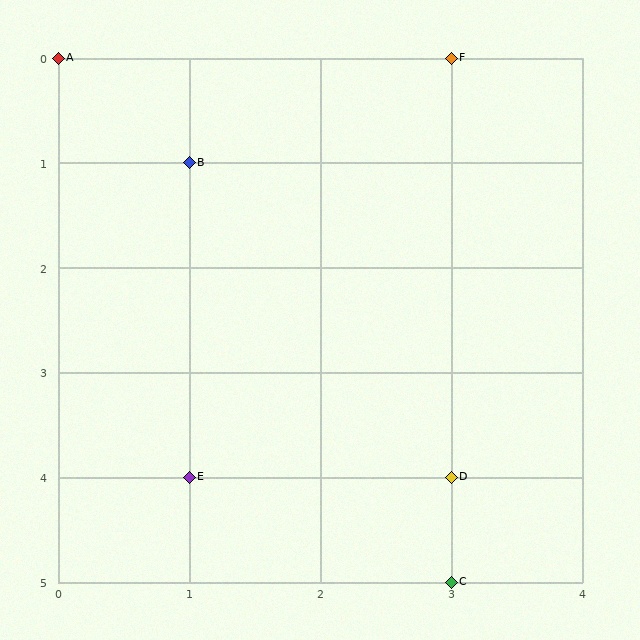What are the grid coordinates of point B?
Point B is at grid coordinates (1, 1).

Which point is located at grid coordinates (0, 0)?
Point A is at (0, 0).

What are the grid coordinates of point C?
Point C is at grid coordinates (3, 5).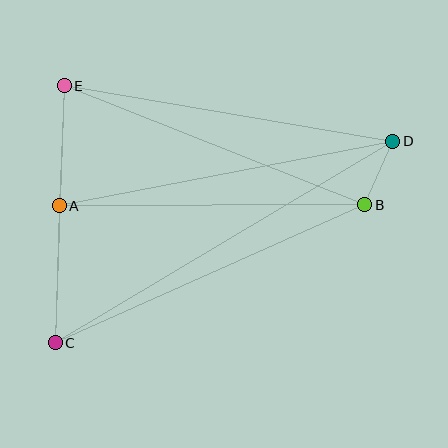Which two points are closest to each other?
Points B and D are closest to each other.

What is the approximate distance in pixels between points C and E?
The distance between C and E is approximately 257 pixels.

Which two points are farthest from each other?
Points C and D are farthest from each other.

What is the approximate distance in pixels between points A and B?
The distance between A and B is approximately 306 pixels.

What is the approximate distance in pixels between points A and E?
The distance between A and E is approximately 120 pixels.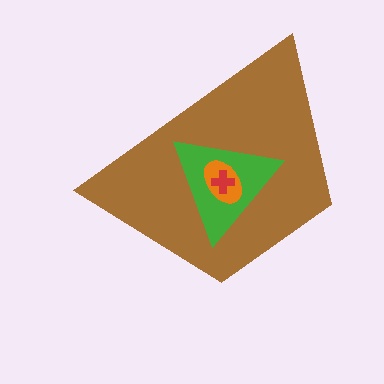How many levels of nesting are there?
4.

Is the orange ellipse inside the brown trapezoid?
Yes.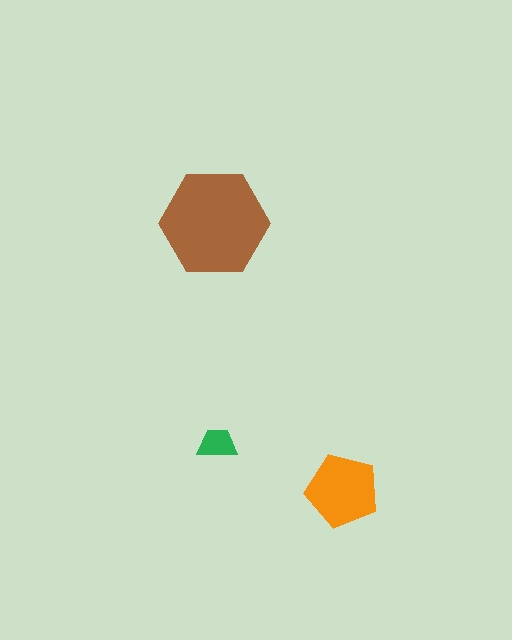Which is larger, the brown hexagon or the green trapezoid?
The brown hexagon.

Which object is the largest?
The brown hexagon.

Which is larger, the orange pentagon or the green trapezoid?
The orange pentagon.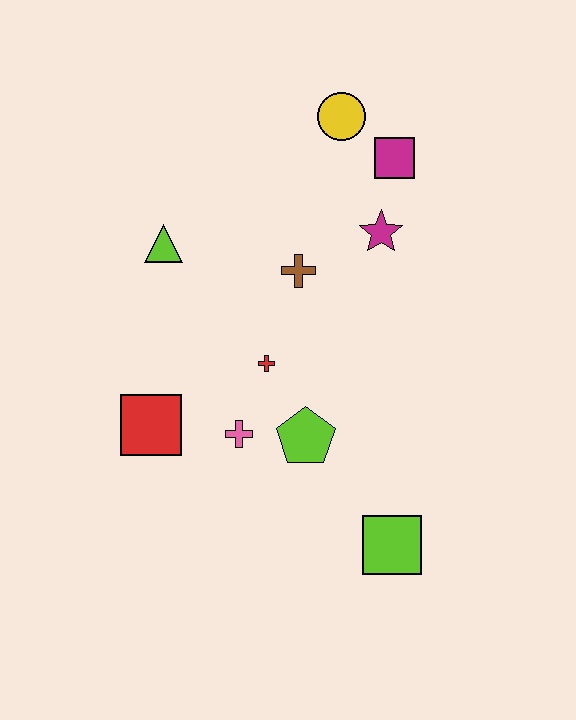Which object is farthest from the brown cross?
The lime square is farthest from the brown cross.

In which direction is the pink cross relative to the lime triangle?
The pink cross is below the lime triangle.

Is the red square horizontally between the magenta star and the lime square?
No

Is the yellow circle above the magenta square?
Yes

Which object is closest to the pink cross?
The lime pentagon is closest to the pink cross.